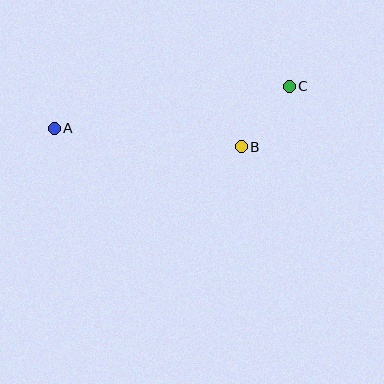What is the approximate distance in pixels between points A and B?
The distance between A and B is approximately 188 pixels.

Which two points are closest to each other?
Points B and C are closest to each other.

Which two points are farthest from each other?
Points A and C are farthest from each other.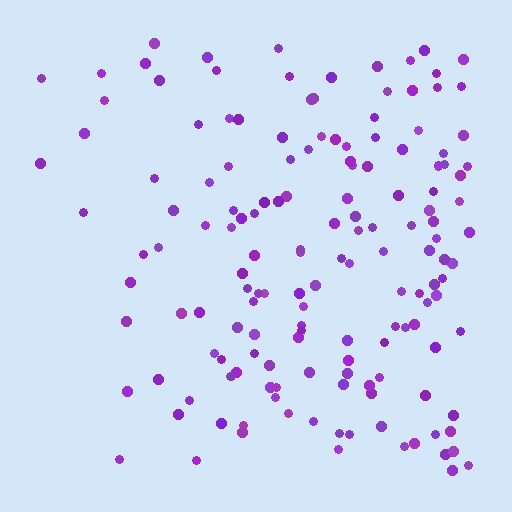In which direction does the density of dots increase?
From left to right, with the right side densest.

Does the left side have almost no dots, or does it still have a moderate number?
Still a moderate number, just noticeably fewer than the right.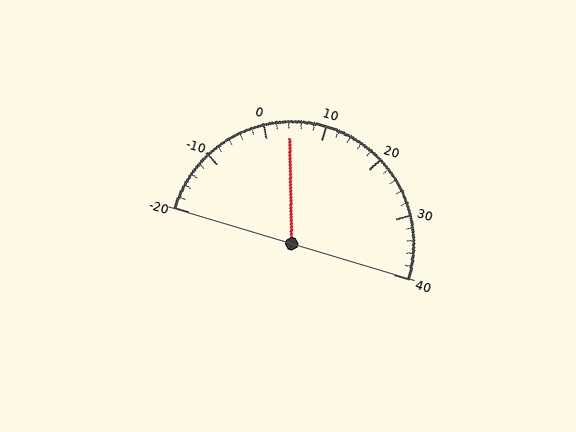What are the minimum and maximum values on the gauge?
The gauge ranges from -20 to 40.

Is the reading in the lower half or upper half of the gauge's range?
The reading is in the lower half of the range (-20 to 40).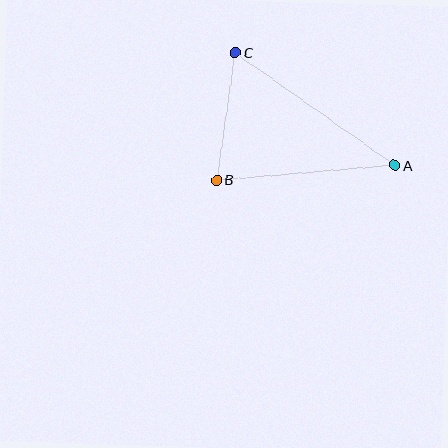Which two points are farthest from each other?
Points A and C are farthest from each other.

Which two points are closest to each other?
Points B and C are closest to each other.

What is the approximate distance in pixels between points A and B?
The distance between A and B is approximately 179 pixels.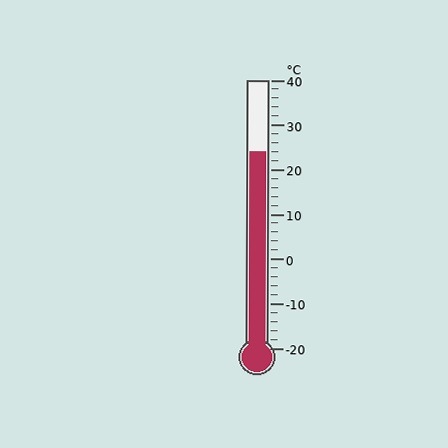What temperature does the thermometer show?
The thermometer shows approximately 24°C.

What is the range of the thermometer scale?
The thermometer scale ranges from -20°C to 40°C.